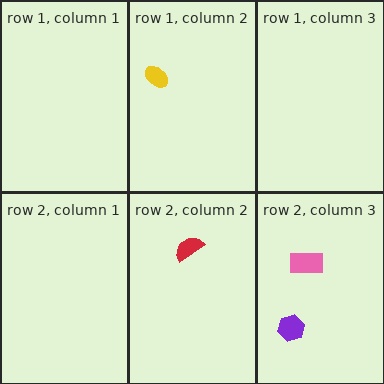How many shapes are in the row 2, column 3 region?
2.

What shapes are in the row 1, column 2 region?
The yellow ellipse.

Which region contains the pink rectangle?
The row 2, column 3 region.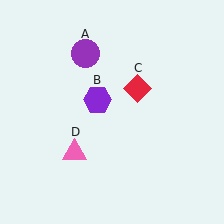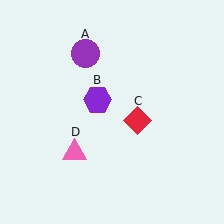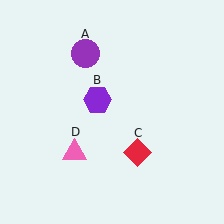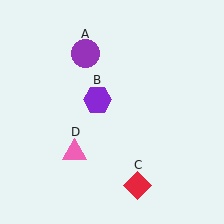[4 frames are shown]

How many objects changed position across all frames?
1 object changed position: red diamond (object C).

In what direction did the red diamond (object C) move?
The red diamond (object C) moved down.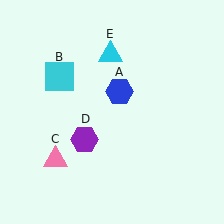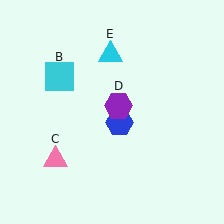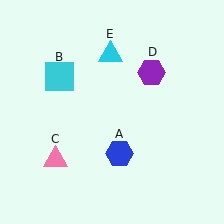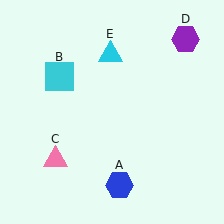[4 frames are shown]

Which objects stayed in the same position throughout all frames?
Cyan square (object B) and pink triangle (object C) and cyan triangle (object E) remained stationary.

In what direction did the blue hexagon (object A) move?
The blue hexagon (object A) moved down.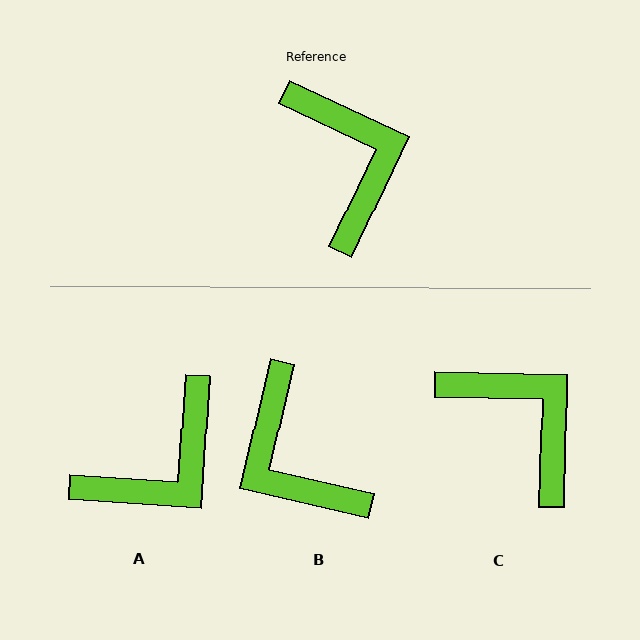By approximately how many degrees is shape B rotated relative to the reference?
Approximately 168 degrees clockwise.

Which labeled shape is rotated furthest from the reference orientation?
B, about 168 degrees away.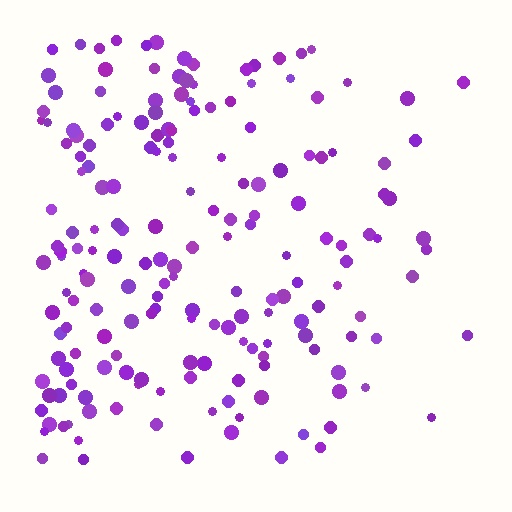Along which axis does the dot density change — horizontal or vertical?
Horizontal.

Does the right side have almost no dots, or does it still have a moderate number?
Still a moderate number, just noticeably fewer than the left.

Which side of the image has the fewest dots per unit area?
The right.